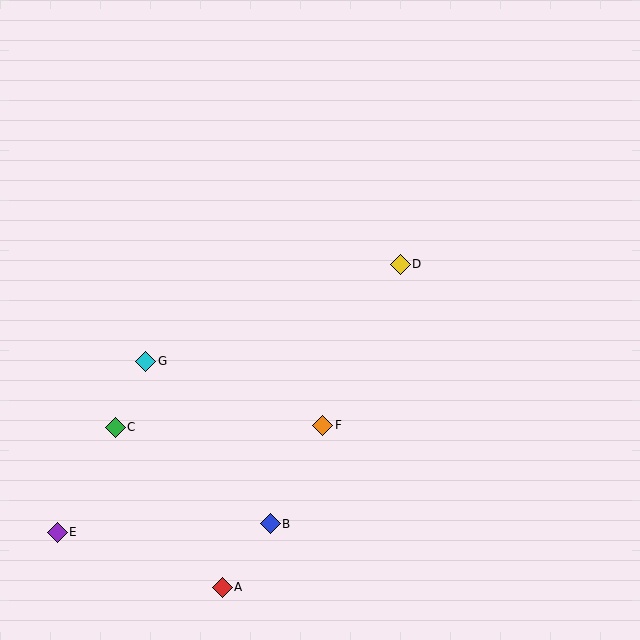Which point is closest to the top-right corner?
Point D is closest to the top-right corner.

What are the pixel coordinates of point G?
Point G is at (146, 361).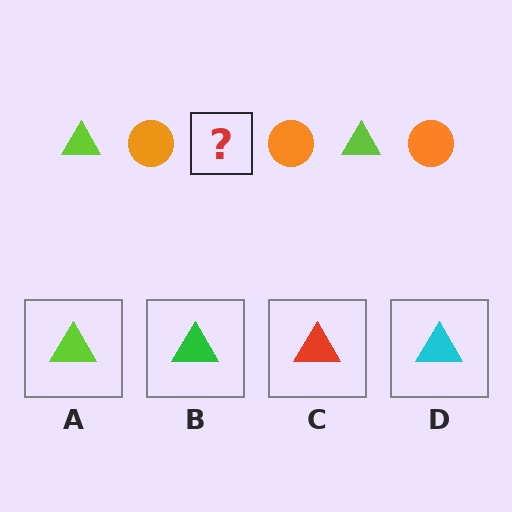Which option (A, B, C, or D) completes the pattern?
A.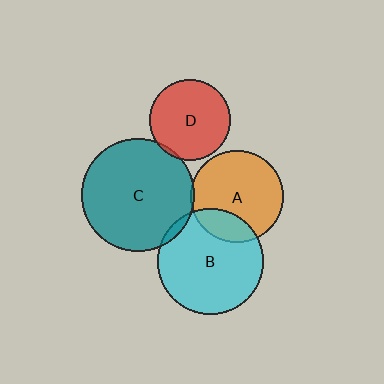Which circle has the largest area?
Circle C (teal).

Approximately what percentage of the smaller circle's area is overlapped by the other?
Approximately 5%.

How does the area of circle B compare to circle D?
Approximately 1.7 times.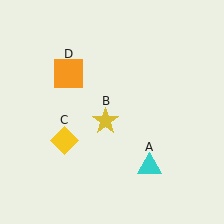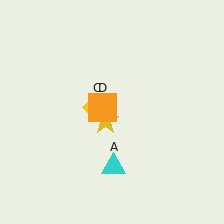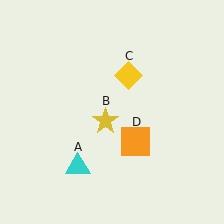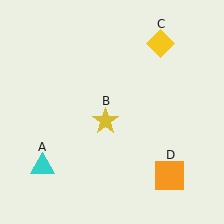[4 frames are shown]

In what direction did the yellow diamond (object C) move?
The yellow diamond (object C) moved up and to the right.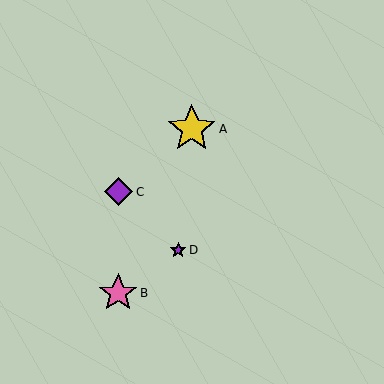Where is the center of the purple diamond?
The center of the purple diamond is at (119, 192).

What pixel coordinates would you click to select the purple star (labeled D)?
Click at (178, 250) to select the purple star D.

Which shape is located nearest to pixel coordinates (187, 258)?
The purple star (labeled D) at (178, 250) is nearest to that location.